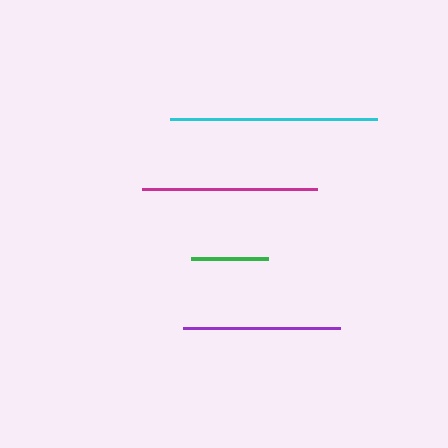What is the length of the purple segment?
The purple segment is approximately 158 pixels long.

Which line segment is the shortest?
The green line is the shortest at approximately 77 pixels.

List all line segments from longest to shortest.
From longest to shortest: cyan, magenta, purple, green.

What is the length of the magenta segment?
The magenta segment is approximately 175 pixels long.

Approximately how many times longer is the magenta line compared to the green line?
The magenta line is approximately 2.3 times the length of the green line.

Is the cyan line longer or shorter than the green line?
The cyan line is longer than the green line.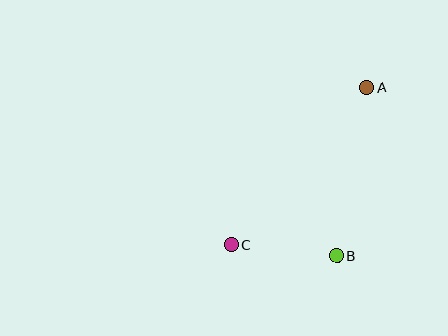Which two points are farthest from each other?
Points A and C are farthest from each other.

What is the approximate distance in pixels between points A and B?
The distance between A and B is approximately 171 pixels.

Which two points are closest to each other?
Points B and C are closest to each other.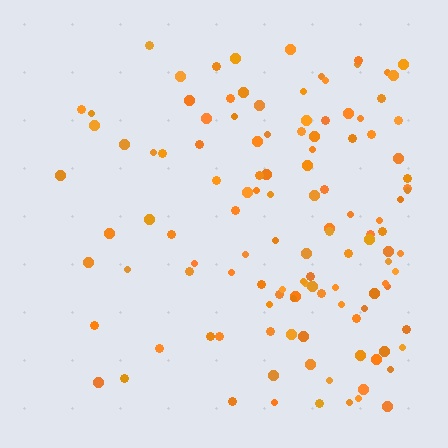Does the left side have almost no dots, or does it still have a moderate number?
Still a moderate number, just noticeably fewer than the right.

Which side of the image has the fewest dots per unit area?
The left.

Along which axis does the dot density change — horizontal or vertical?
Horizontal.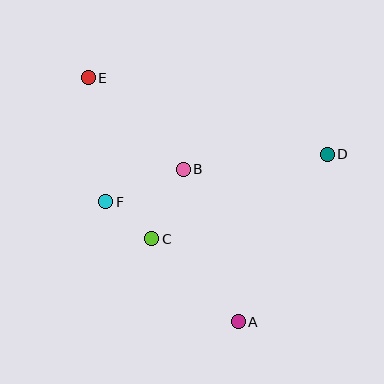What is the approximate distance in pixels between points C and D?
The distance between C and D is approximately 195 pixels.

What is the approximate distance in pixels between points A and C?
The distance between A and C is approximately 120 pixels.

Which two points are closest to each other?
Points C and F are closest to each other.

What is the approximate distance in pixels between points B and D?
The distance between B and D is approximately 145 pixels.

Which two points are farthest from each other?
Points A and E are farthest from each other.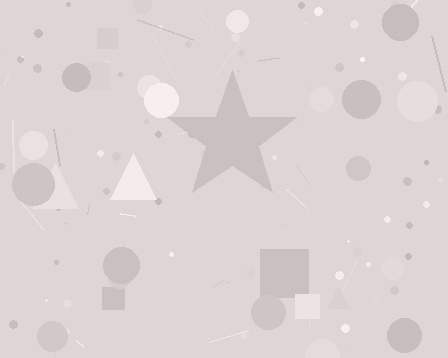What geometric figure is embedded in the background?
A star is embedded in the background.